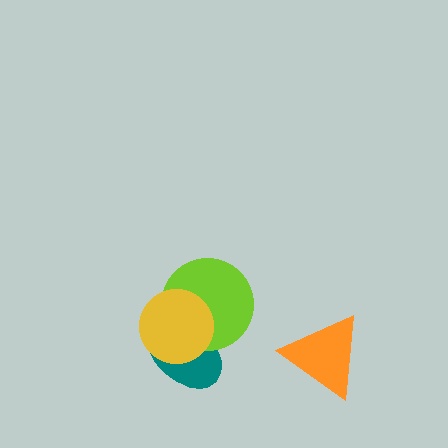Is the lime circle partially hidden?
Yes, it is partially covered by another shape.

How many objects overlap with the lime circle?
2 objects overlap with the lime circle.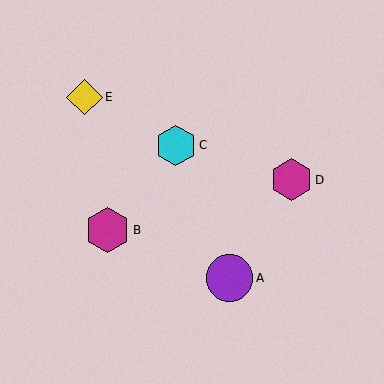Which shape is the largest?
The purple circle (labeled A) is the largest.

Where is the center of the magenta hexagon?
The center of the magenta hexagon is at (292, 180).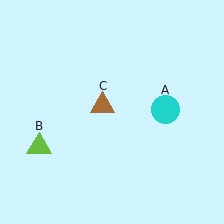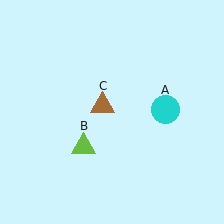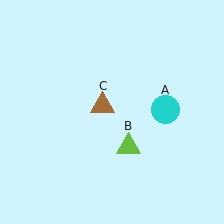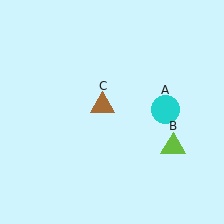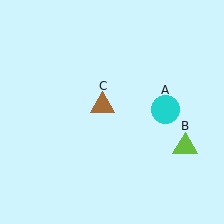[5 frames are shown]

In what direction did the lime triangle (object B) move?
The lime triangle (object B) moved right.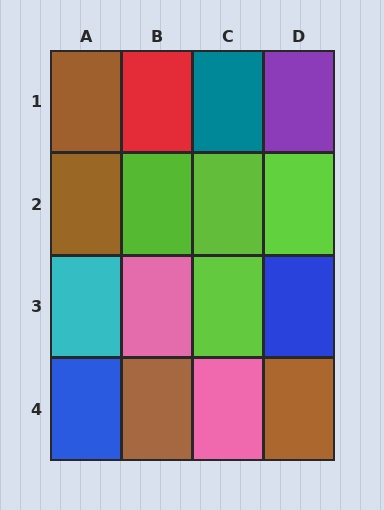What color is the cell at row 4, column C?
Pink.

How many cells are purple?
1 cell is purple.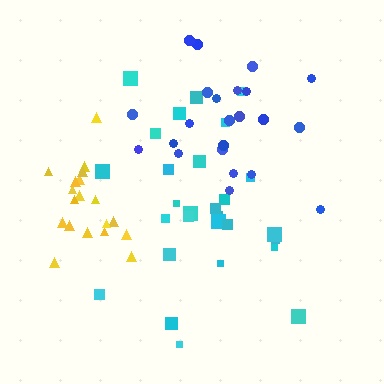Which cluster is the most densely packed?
Yellow.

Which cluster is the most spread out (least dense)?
Cyan.